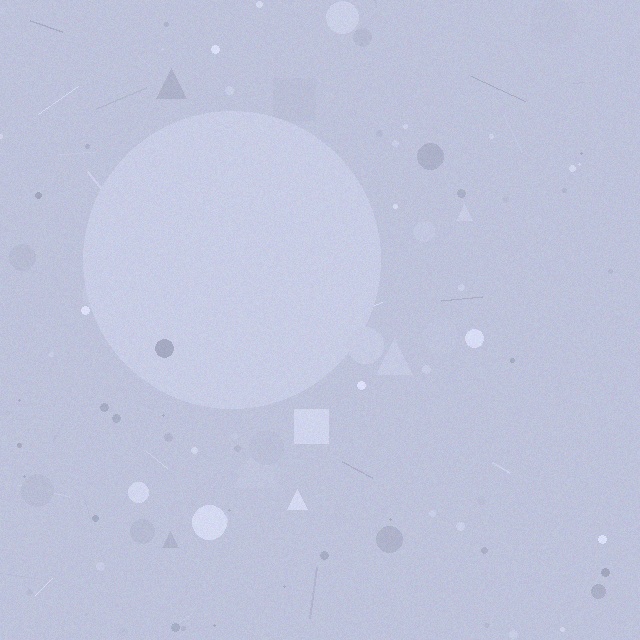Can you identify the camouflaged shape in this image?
The camouflaged shape is a circle.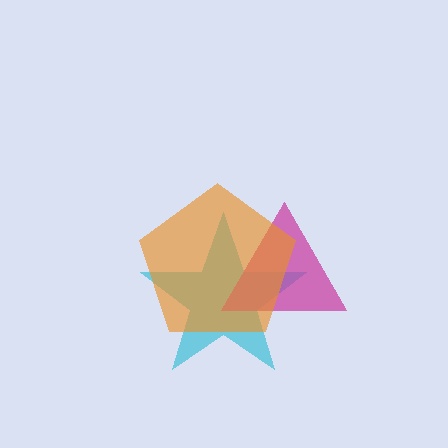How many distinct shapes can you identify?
There are 3 distinct shapes: a cyan star, a magenta triangle, an orange pentagon.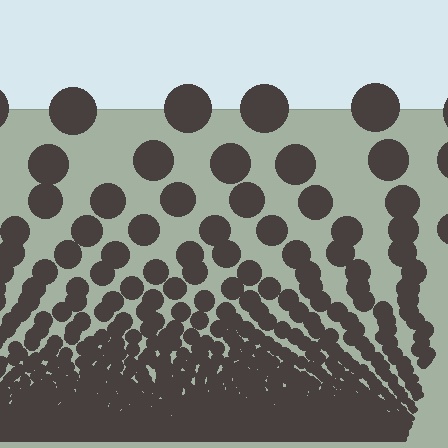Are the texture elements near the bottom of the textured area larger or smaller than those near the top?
Smaller. The gradient is inverted — elements near the bottom are smaller and denser.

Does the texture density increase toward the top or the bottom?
Density increases toward the bottom.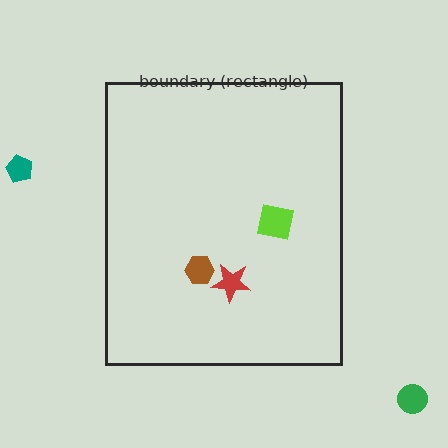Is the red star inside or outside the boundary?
Inside.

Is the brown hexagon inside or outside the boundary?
Inside.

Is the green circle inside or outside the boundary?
Outside.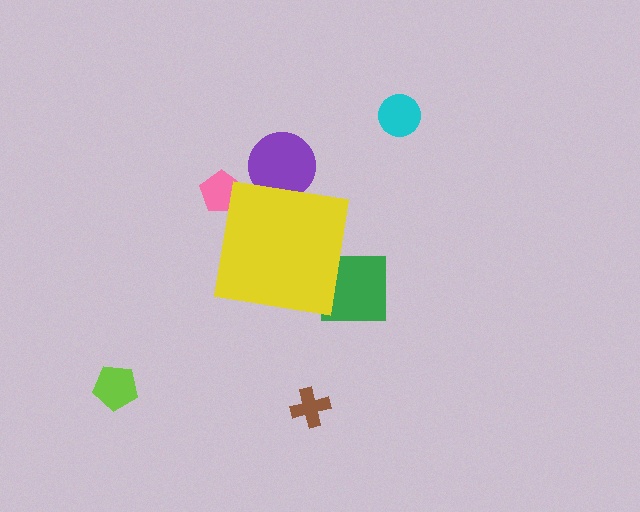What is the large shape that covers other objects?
A yellow square.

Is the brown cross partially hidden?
No, the brown cross is fully visible.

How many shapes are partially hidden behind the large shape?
3 shapes are partially hidden.